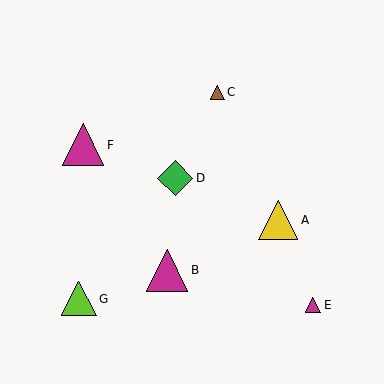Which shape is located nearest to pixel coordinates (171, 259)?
The magenta triangle (labeled B) at (167, 270) is nearest to that location.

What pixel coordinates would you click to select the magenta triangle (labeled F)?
Click at (83, 145) to select the magenta triangle F.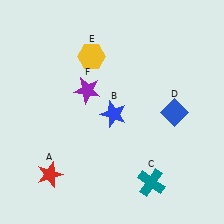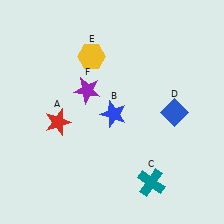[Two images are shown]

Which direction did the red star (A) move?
The red star (A) moved up.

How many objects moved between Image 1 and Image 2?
1 object moved between the two images.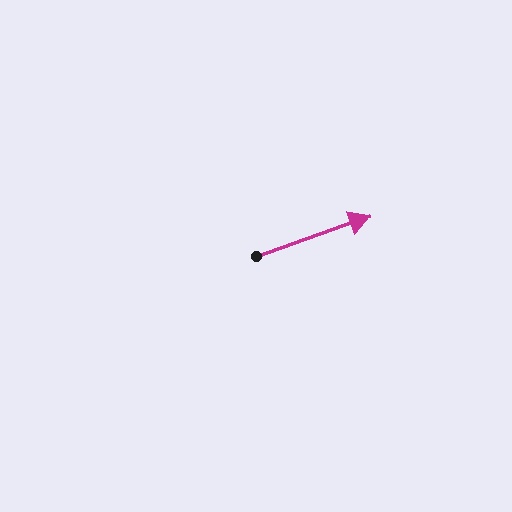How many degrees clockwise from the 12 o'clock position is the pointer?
Approximately 71 degrees.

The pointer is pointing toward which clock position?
Roughly 2 o'clock.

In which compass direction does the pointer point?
East.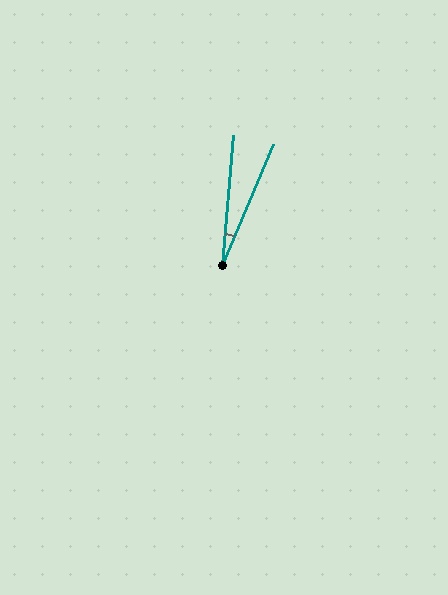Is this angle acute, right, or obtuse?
It is acute.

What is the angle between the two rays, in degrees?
Approximately 18 degrees.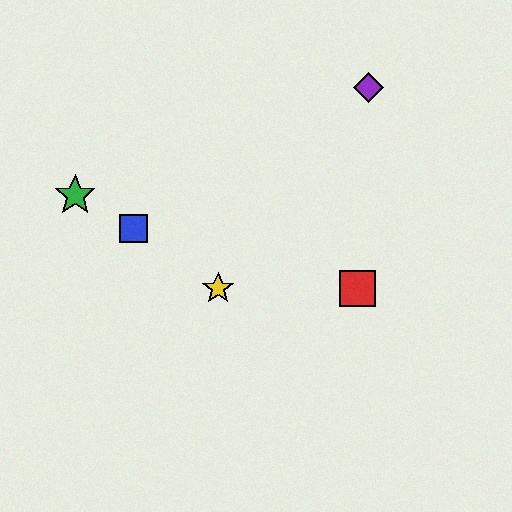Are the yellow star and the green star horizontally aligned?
No, the yellow star is at y≈288 and the green star is at y≈195.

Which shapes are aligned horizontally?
The red square, the yellow star are aligned horizontally.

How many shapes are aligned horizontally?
2 shapes (the red square, the yellow star) are aligned horizontally.